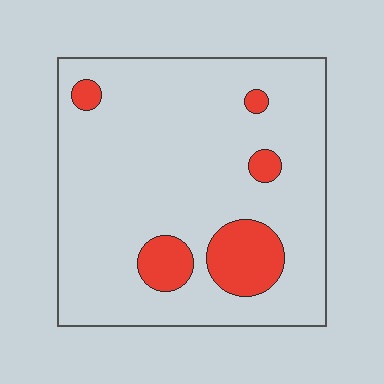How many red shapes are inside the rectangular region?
5.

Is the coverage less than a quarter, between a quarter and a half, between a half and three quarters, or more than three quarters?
Less than a quarter.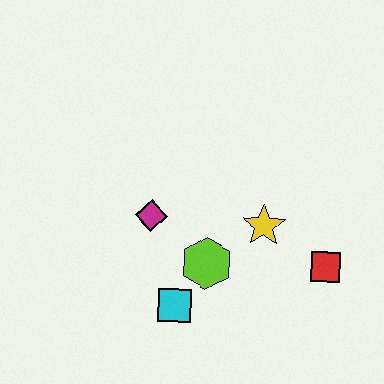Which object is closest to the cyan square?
The lime hexagon is closest to the cyan square.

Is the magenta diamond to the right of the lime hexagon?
No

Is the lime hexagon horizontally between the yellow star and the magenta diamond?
Yes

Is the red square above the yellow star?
No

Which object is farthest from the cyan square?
The red square is farthest from the cyan square.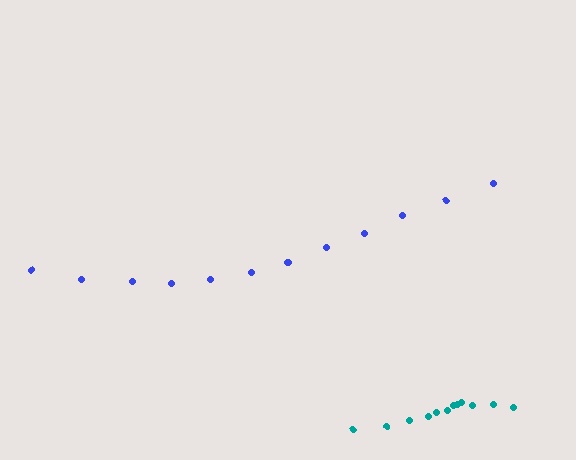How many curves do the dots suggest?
There are 2 distinct paths.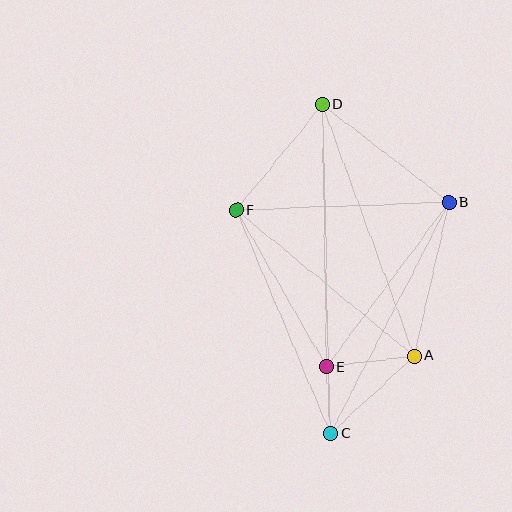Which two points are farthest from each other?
Points C and D are farthest from each other.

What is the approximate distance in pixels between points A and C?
The distance between A and C is approximately 114 pixels.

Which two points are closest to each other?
Points C and E are closest to each other.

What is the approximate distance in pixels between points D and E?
The distance between D and E is approximately 263 pixels.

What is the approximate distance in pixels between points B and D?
The distance between B and D is approximately 161 pixels.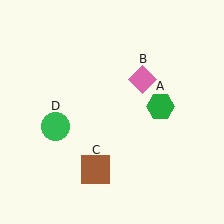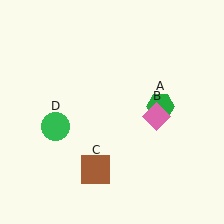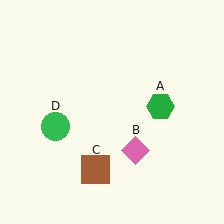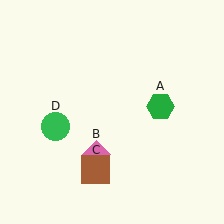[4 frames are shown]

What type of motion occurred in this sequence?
The pink diamond (object B) rotated clockwise around the center of the scene.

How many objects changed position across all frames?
1 object changed position: pink diamond (object B).